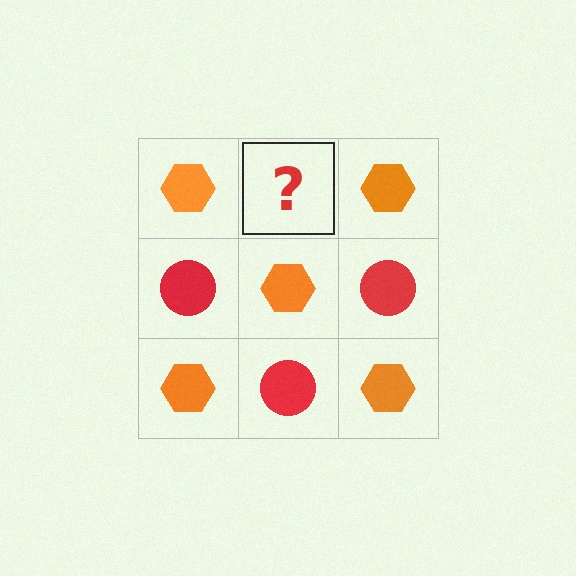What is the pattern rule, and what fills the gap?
The rule is that it alternates orange hexagon and red circle in a checkerboard pattern. The gap should be filled with a red circle.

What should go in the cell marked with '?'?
The missing cell should contain a red circle.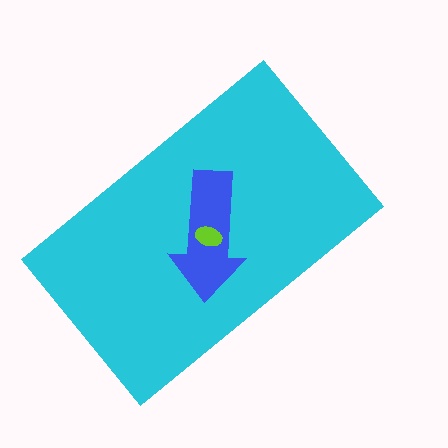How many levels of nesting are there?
3.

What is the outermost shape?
The cyan rectangle.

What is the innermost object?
The lime ellipse.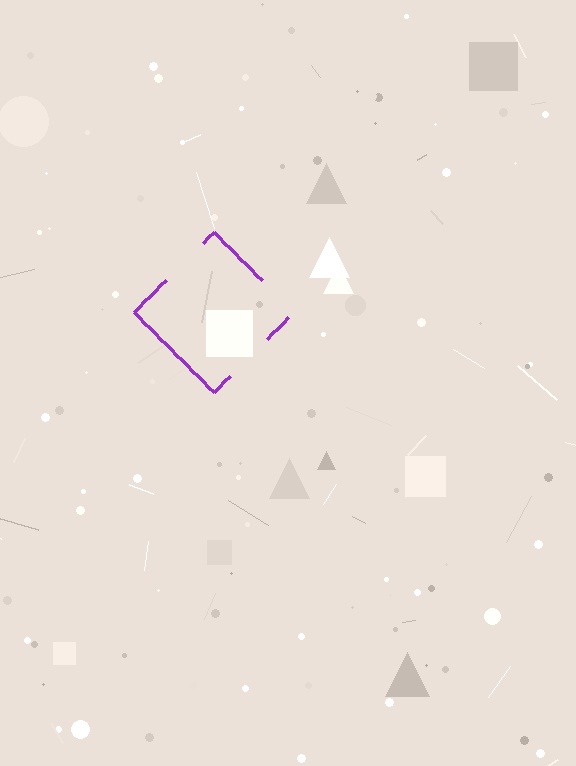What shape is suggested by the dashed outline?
The dashed outline suggests a diamond.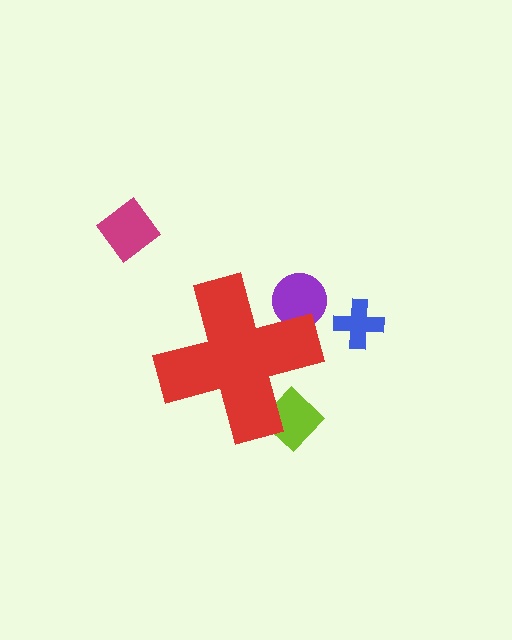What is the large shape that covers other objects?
A red cross.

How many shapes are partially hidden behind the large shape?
2 shapes are partially hidden.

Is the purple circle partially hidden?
Yes, the purple circle is partially hidden behind the red cross.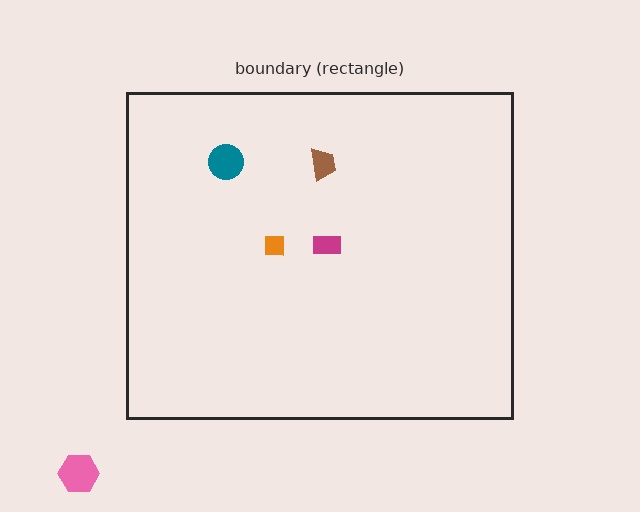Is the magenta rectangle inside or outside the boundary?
Inside.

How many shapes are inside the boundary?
4 inside, 1 outside.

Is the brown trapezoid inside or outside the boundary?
Inside.